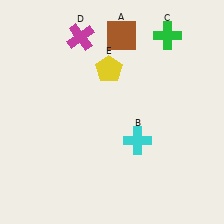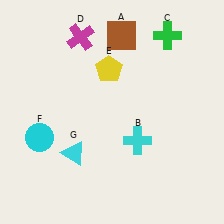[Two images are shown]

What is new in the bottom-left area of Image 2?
A cyan triangle (G) was added in the bottom-left area of Image 2.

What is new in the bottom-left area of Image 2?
A cyan circle (F) was added in the bottom-left area of Image 2.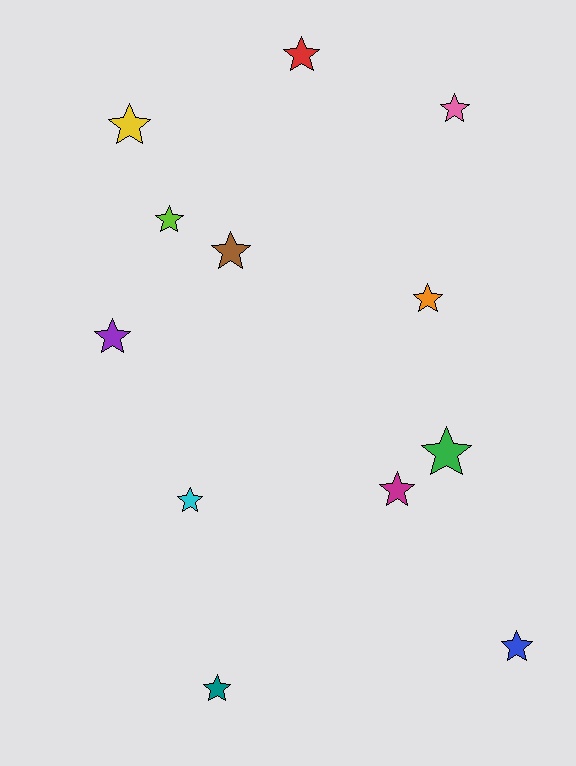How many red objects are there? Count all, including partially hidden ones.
There is 1 red object.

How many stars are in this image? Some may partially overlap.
There are 12 stars.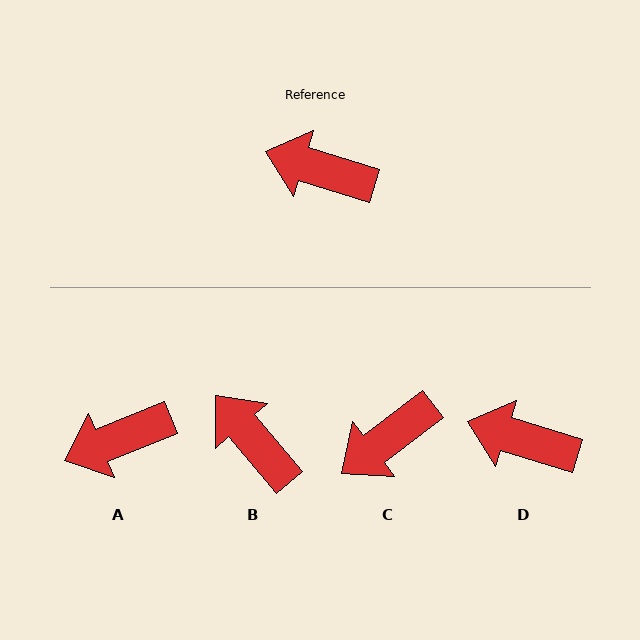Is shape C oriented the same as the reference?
No, it is off by about 55 degrees.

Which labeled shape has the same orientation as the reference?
D.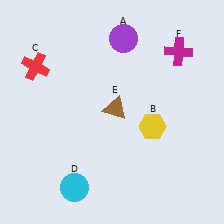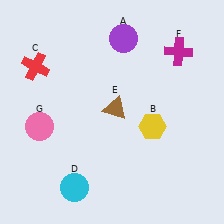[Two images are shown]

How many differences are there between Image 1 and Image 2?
There is 1 difference between the two images.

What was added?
A pink circle (G) was added in Image 2.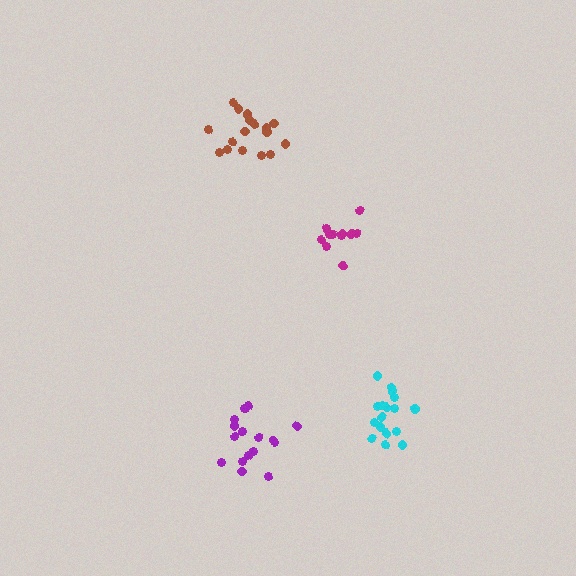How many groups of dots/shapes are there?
There are 4 groups.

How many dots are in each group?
Group 1: 17 dots, Group 2: 17 dots, Group 3: 17 dots, Group 4: 11 dots (62 total).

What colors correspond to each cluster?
The clusters are colored: brown, purple, cyan, magenta.